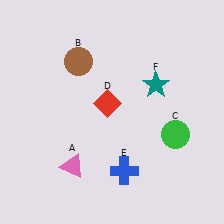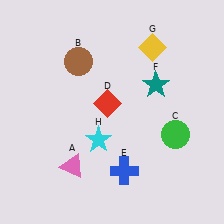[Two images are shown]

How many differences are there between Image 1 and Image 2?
There are 2 differences between the two images.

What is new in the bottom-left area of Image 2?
A cyan star (H) was added in the bottom-left area of Image 2.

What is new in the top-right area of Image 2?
A yellow diamond (G) was added in the top-right area of Image 2.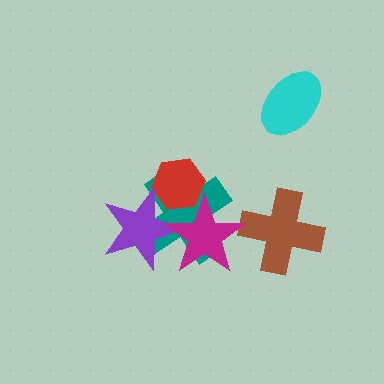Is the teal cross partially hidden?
Yes, it is partially covered by another shape.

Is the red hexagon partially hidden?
Yes, it is partially covered by another shape.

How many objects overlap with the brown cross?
0 objects overlap with the brown cross.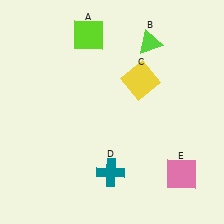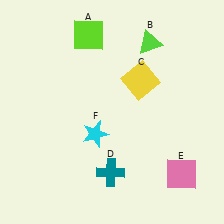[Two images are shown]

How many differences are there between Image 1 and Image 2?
There is 1 difference between the two images.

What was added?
A cyan star (F) was added in Image 2.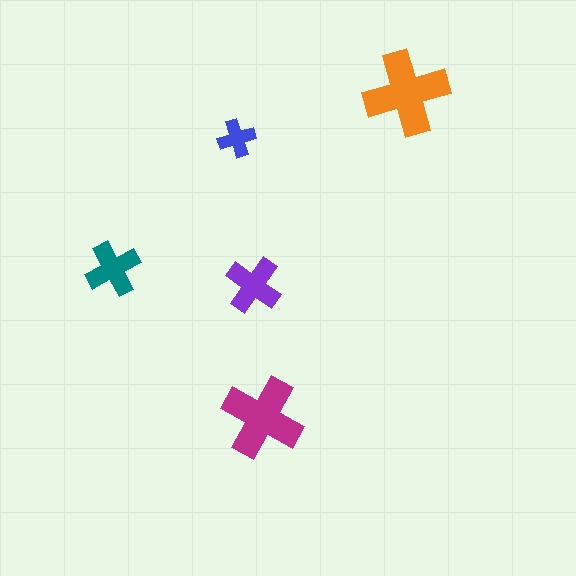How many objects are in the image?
There are 5 objects in the image.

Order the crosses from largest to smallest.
the orange one, the magenta one, the purple one, the teal one, the blue one.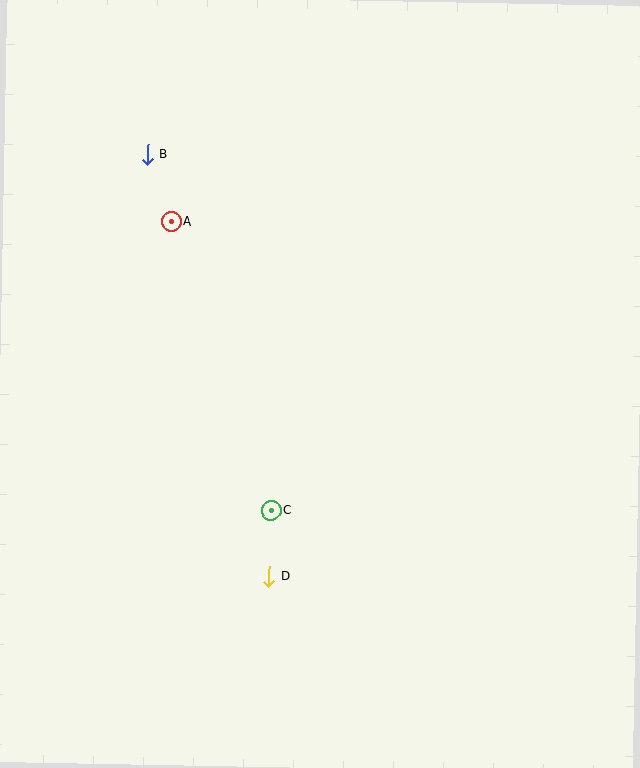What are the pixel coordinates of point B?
Point B is at (148, 154).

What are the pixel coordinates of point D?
Point D is at (269, 576).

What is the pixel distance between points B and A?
The distance between B and A is 71 pixels.